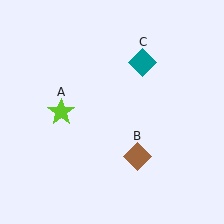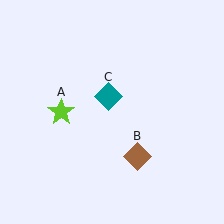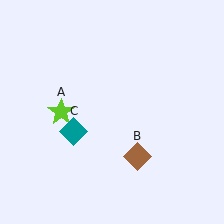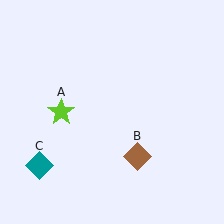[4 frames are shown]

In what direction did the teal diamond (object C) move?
The teal diamond (object C) moved down and to the left.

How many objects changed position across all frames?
1 object changed position: teal diamond (object C).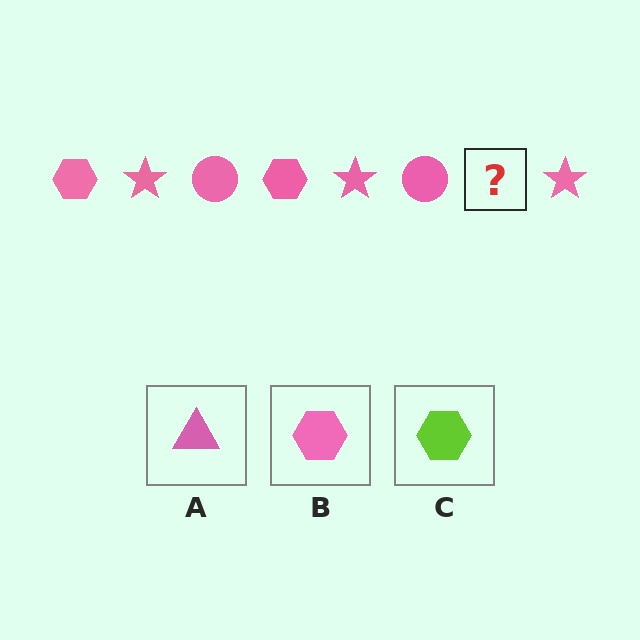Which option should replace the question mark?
Option B.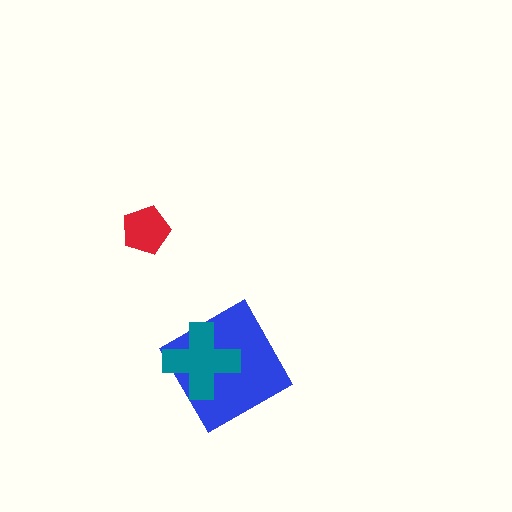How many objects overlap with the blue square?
1 object overlaps with the blue square.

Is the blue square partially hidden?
Yes, it is partially covered by another shape.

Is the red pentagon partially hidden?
No, no other shape covers it.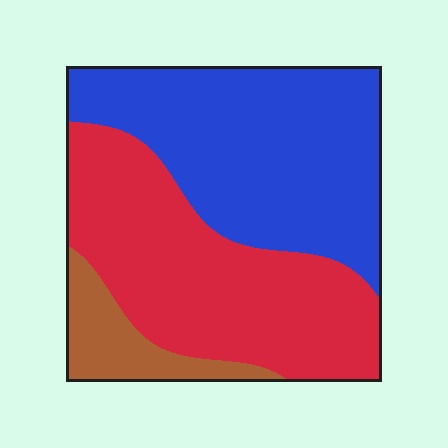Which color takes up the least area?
Brown, at roughly 10%.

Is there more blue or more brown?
Blue.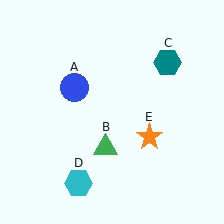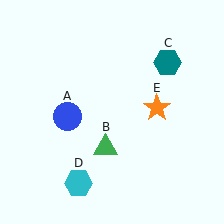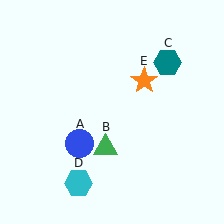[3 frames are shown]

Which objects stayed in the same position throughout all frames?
Green triangle (object B) and teal hexagon (object C) and cyan hexagon (object D) remained stationary.